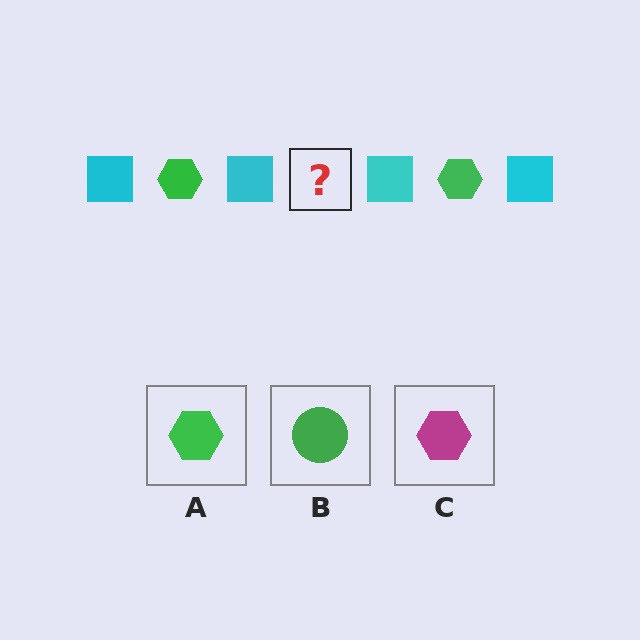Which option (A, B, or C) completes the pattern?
A.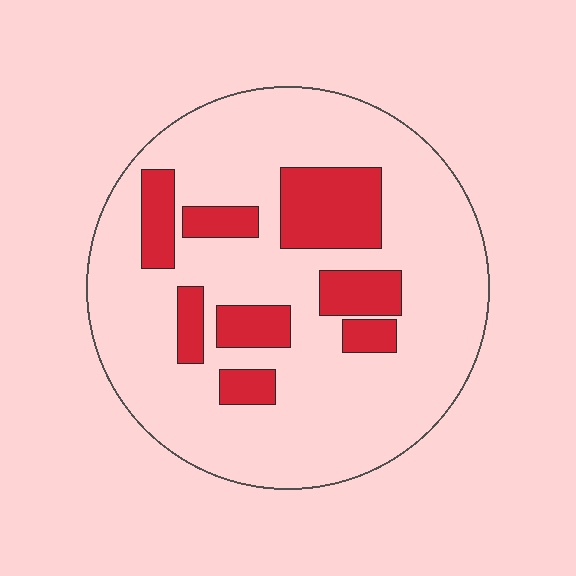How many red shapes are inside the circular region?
8.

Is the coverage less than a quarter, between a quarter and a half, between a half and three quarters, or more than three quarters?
Less than a quarter.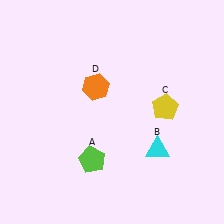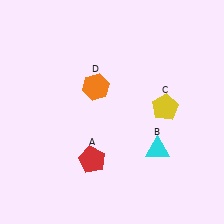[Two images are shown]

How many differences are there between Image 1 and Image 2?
There is 1 difference between the two images.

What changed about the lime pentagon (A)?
In Image 1, A is lime. In Image 2, it changed to red.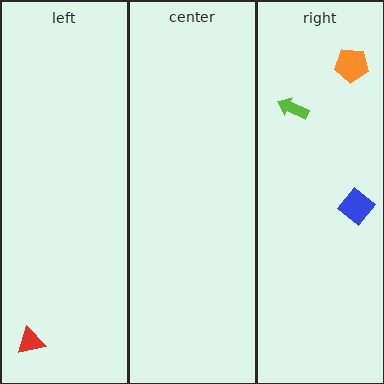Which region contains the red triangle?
The left region.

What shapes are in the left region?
The red triangle.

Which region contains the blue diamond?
The right region.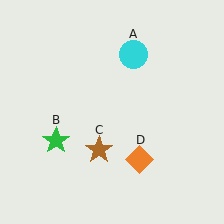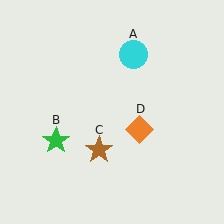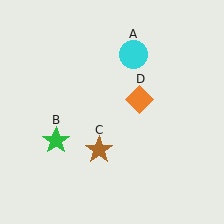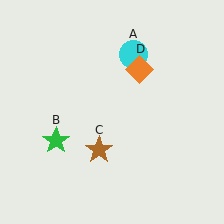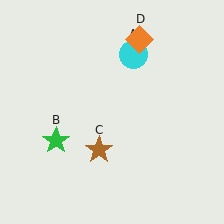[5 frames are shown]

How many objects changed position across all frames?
1 object changed position: orange diamond (object D).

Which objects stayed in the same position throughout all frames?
Cyan circle (object A) and green star (object B) and brown star (object C) remained stationary.